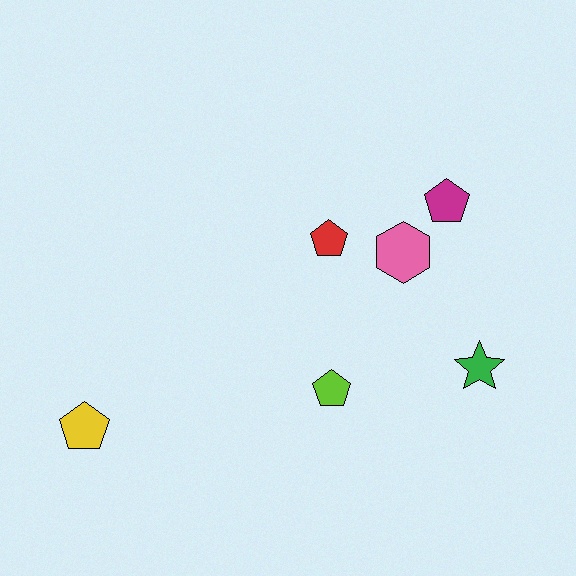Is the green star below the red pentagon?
Yes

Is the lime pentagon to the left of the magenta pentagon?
Yes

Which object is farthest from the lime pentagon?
The yellow pentagon is farthest from the lime pentagon.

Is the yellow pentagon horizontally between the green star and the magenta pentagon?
No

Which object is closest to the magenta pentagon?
The pink hexagon is closest to the magenta pentagon.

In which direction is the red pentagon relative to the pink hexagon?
The red pentagon is to the left of the pink hexagon.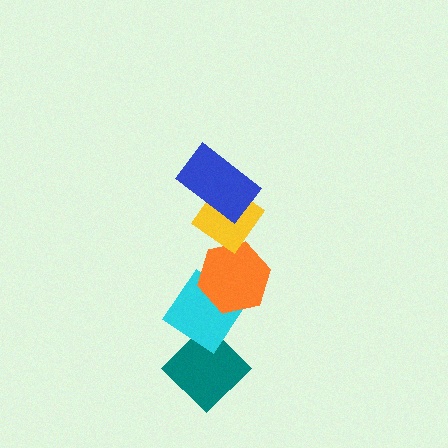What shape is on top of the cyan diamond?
The orange hexagon is on top of the cyan diamond.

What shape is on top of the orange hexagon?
The yellow diamond is on top of the orange hexagon.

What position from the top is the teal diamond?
The teal diamond is 5th from the top.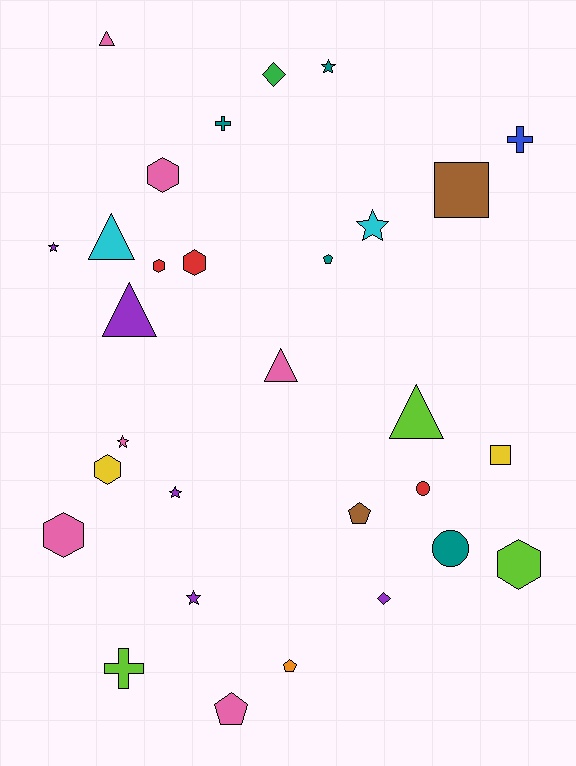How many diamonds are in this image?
There are 2 diamonds.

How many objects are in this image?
There are 30 objects.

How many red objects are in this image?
There are 3 red objects.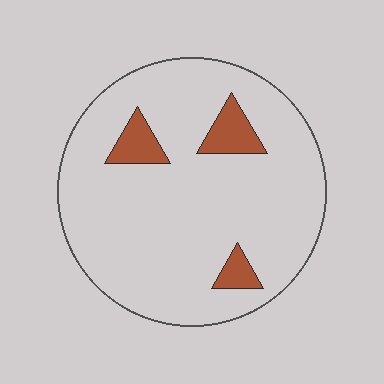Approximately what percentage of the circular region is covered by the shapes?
Approximately 10%.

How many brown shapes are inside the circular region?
3.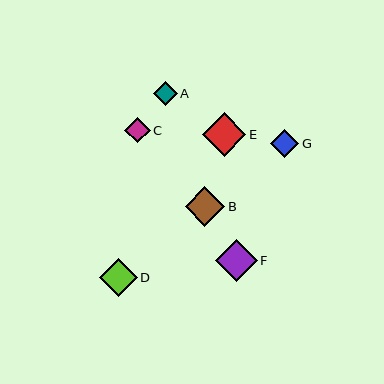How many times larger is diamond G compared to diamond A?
Diamond G is approximately 1.2 times the size of diamond A.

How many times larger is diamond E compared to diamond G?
Diamond E is approximately 1.6 times the size of diamond G.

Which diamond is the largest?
Diamond E is the largest with a size of approximately 44 pixels.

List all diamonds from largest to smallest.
From largest to smallest: E, F, B, D, G, C, A.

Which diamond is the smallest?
Diamond A is the smallest with a size of approximately 24 pixels.